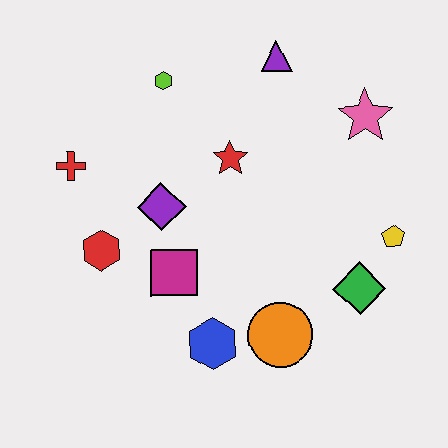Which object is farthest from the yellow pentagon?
The red cross is farthest from the yellow pentagon.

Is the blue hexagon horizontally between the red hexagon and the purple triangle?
Yes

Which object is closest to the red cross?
The red hexagon is closest to the red cross.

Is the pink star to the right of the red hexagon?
Yes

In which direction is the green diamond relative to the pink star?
The green diamond is below the pink star.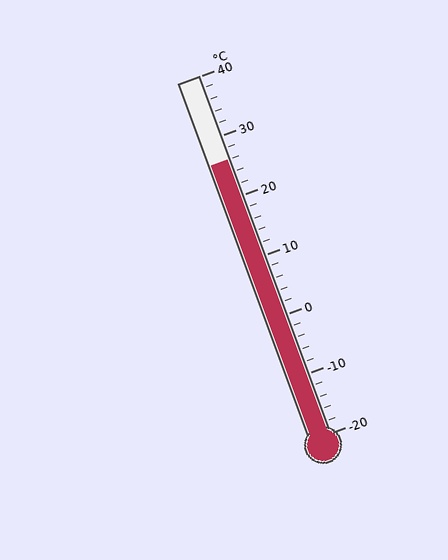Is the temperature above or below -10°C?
The temperature is above -10°C.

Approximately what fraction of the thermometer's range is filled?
The thermometer is filled to approximately 75% of its range.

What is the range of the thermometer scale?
The thermometer scale ranges from -20°C to 40°C.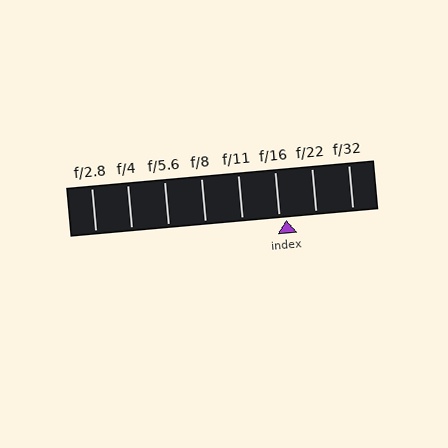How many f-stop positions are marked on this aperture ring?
There are 8 f-stop positions marked.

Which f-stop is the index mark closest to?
The index mark is closest to f/16.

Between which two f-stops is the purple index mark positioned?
The index mark is between f/16 and f/22.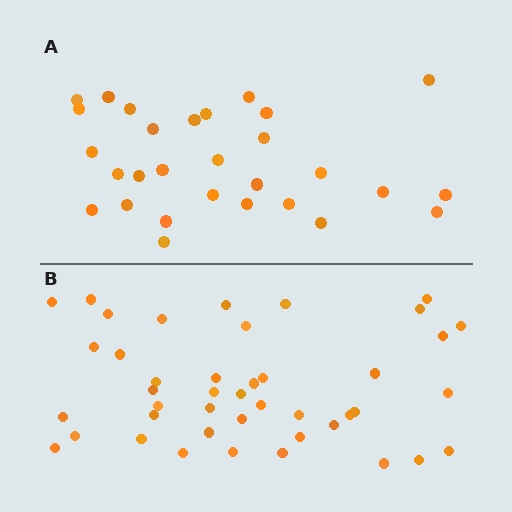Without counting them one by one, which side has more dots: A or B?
Region B (the bottom region) has more dots.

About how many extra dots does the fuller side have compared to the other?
Region B has approximately 15 more dots than region A.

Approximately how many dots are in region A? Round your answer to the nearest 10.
About 30 dots. (The exact count is 29, which rounds to 30.)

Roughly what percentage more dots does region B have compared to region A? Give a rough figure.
About 50% more.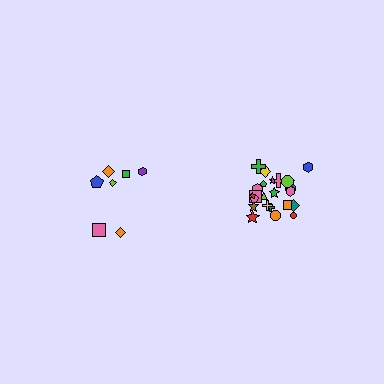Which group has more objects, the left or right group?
The right group.